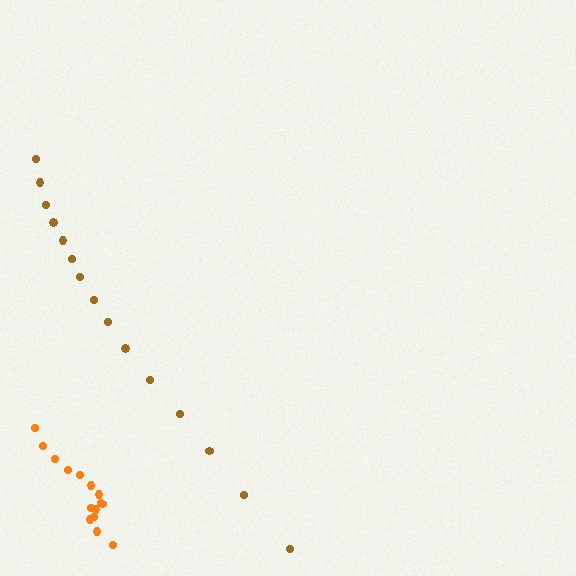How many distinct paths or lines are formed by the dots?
There are 2 distinct paths.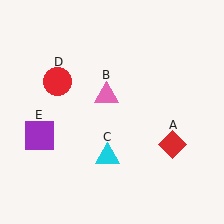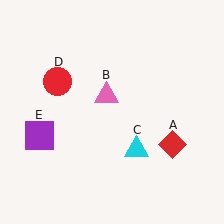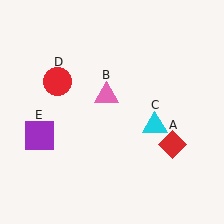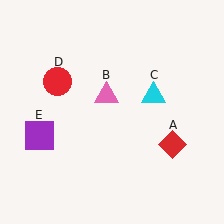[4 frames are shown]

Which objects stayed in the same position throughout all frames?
Red diamond (object A) and pink triangle (object B) and red circle (object D) and purple square (object E) remained stationary.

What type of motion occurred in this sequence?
The cyan triangle (object C) rotated counterclockwise around the center of the scene.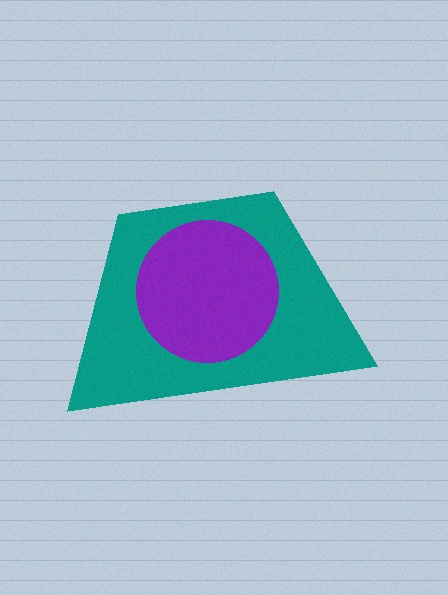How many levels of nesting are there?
2.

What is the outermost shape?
The teal trapezoid.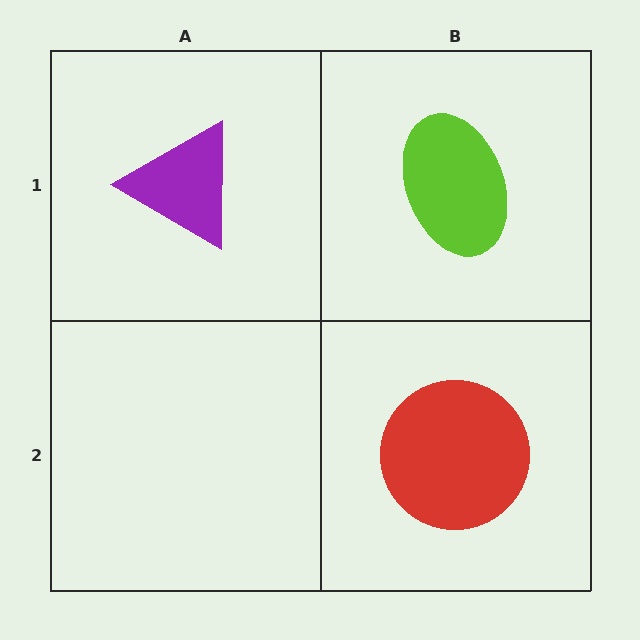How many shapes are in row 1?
2 shapes.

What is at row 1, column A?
A purple triangle.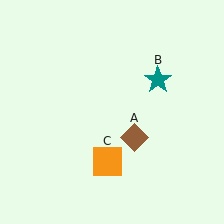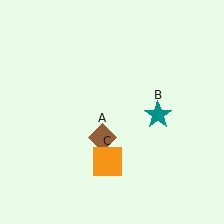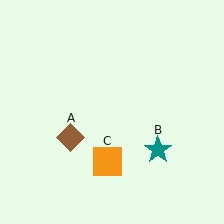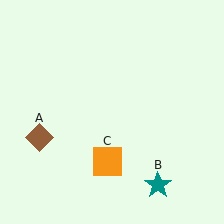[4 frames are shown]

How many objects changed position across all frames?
2 objects changed position: brown diamond (object A), teal star (object B).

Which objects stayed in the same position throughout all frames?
Orange square (object C) remained stationary.